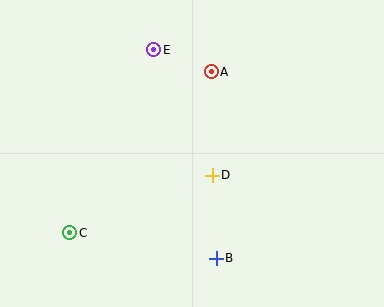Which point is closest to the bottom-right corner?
Point B is closest to the bottom-right corner.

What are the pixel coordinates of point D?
Point D is at (212, 175).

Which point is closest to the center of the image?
Point D at (212, 175) is closest to the center.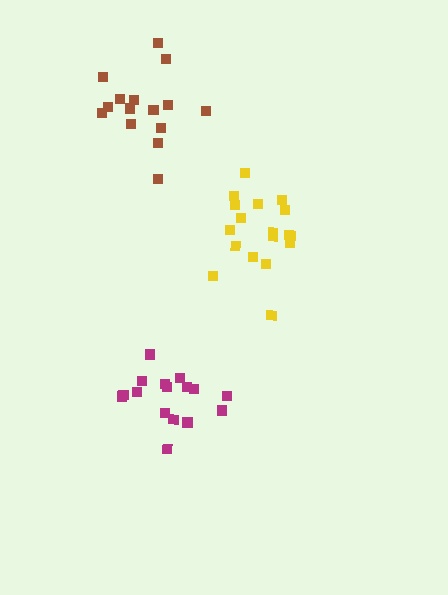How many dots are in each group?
Group 1: 16 dots, Group 2: 18 dots, Group 3: 15 dots (49 total).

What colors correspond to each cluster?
The clusters are colored: magenta, yellow, brown.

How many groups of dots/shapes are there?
There are 3 groups.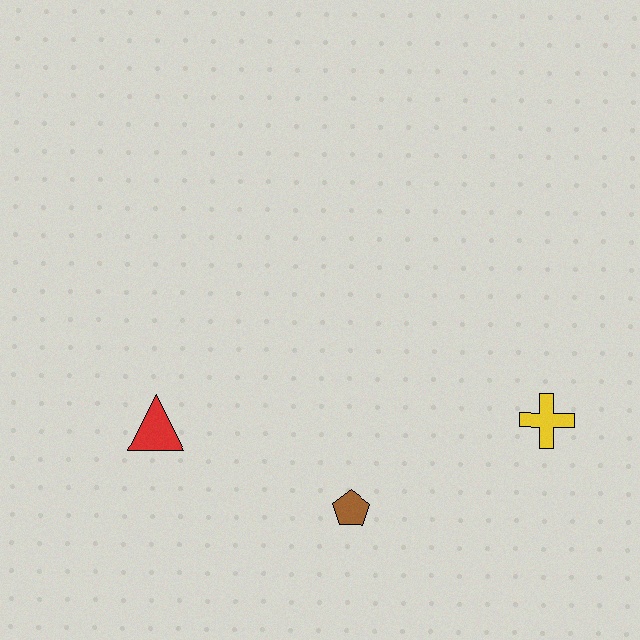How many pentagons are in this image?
There is 1 pentagon.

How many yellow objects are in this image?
There is 1 yellow object.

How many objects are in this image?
There are 3 objects.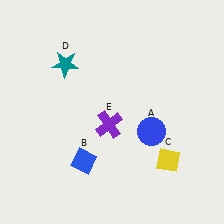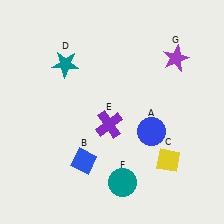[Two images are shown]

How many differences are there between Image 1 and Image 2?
There are 2 differences between the two images.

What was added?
A teal circle (F), a purple star (G) were added in Image 2.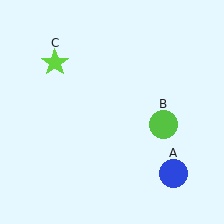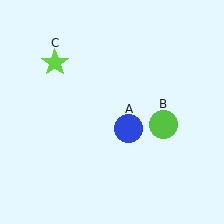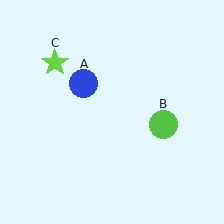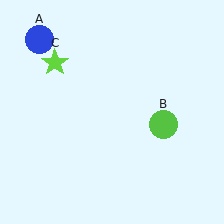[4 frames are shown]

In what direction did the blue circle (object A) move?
The blue circle (object A) moved up and to the left.